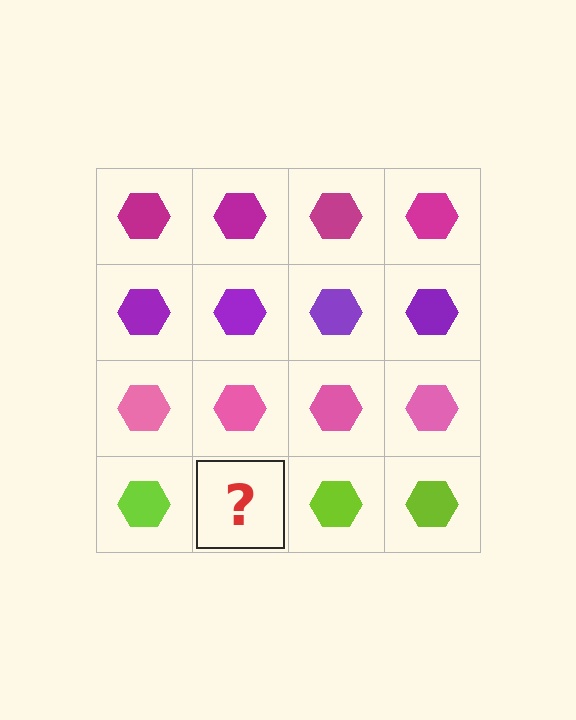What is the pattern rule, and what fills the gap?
The rule is that each row has a consistent color. The gap should be filled with a lime hexagon.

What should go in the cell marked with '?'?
The missing cell should contain a lime hexagon.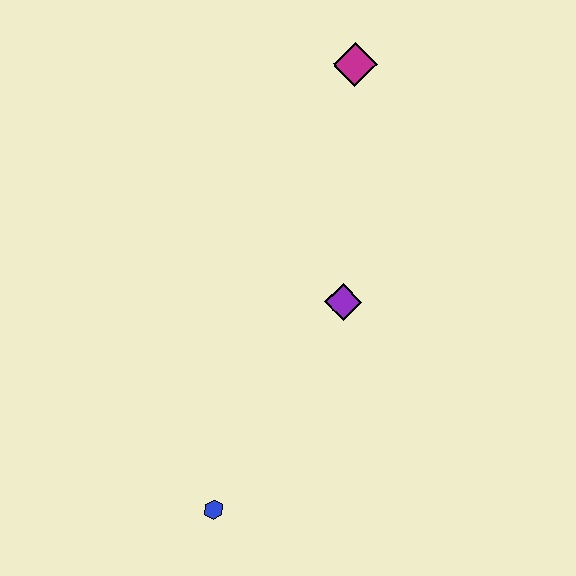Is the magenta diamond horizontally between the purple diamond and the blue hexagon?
No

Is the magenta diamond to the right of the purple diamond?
Yes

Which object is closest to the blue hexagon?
The purple diamond is closest to the blue hexagon.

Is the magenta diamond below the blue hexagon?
No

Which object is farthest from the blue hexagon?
The magenta diamond is farthest from the blue hexagon.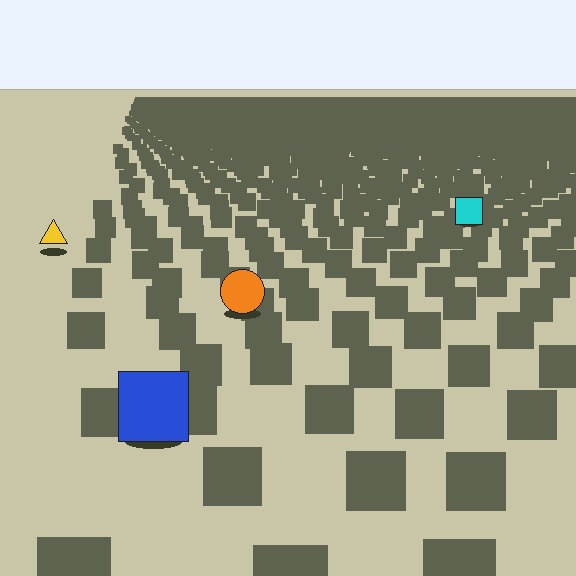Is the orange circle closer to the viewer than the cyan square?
Yes. The orange circle is closer — you can tell from the texture gradient: the ground texture is coarser near it.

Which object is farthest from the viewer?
The cyan square is farthest from the viewer. It appears smaller and the ground texture around it is denser.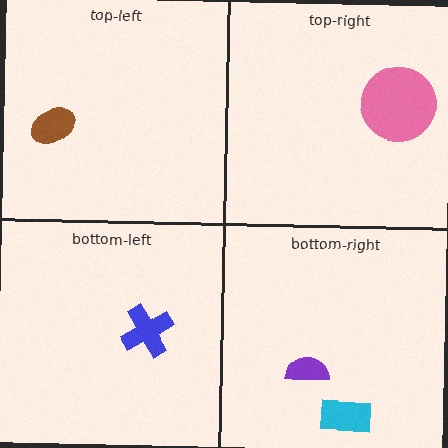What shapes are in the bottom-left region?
The blue cross.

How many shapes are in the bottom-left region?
1.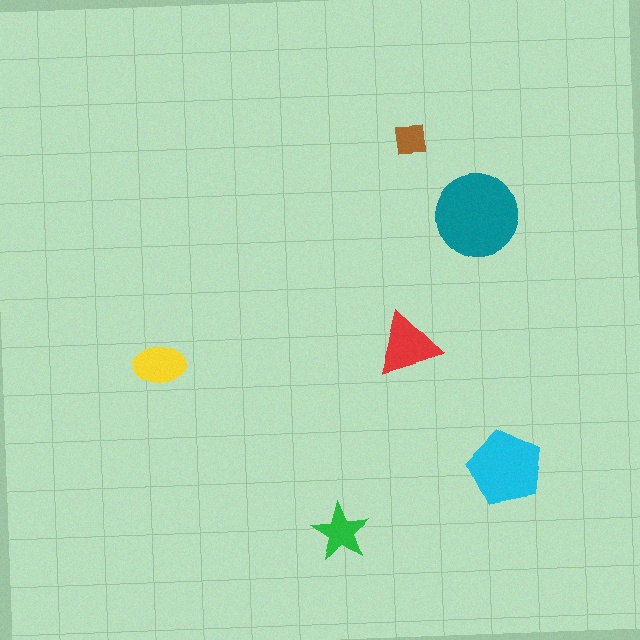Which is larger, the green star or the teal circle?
The teal circle.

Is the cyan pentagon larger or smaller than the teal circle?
Smaller.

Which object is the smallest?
The brown square.